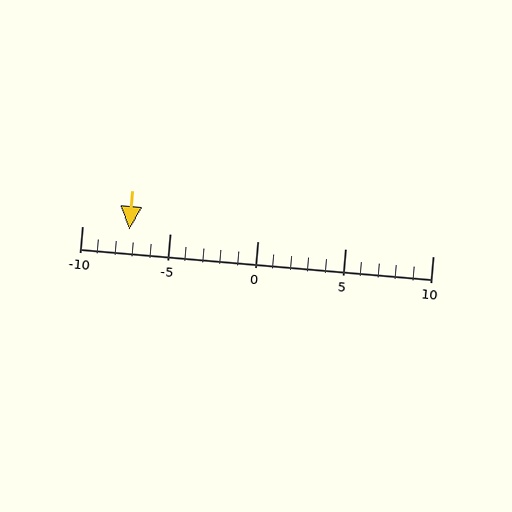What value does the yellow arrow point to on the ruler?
The yellow arrow points to approximately -7.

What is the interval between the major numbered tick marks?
The major tick marks are spaced 5 units apart.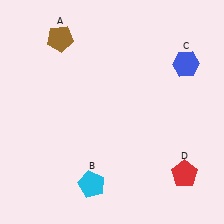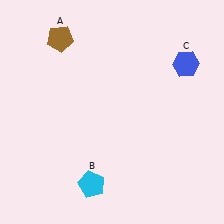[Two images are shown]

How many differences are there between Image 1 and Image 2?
There is 1 difference between the two images.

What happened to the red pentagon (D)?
The red pentagon (D) was removed in Image 2. It was in the bottom-right area of Image 1.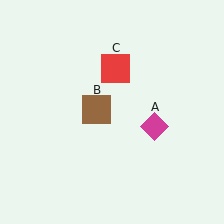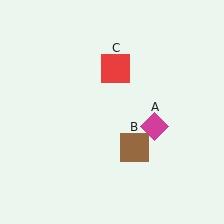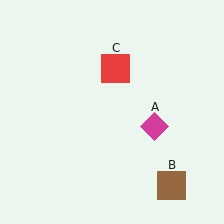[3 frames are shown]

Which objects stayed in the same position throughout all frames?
Magenta diamond (object A) and red square (object C) remained stationary.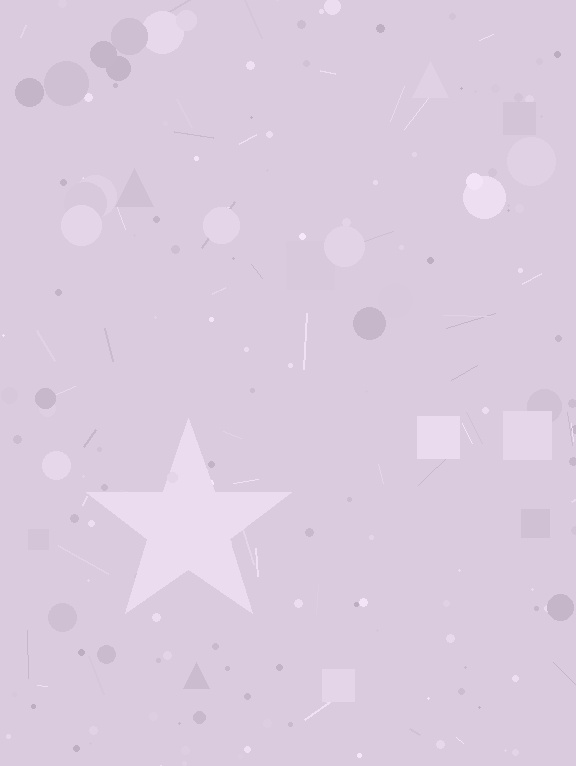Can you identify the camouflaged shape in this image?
The camouflaged shape is a star.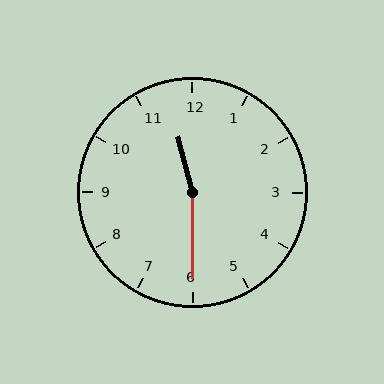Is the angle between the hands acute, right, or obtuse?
It is obtuse.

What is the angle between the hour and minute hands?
Approximately 165 degrees.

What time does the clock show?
11:30.